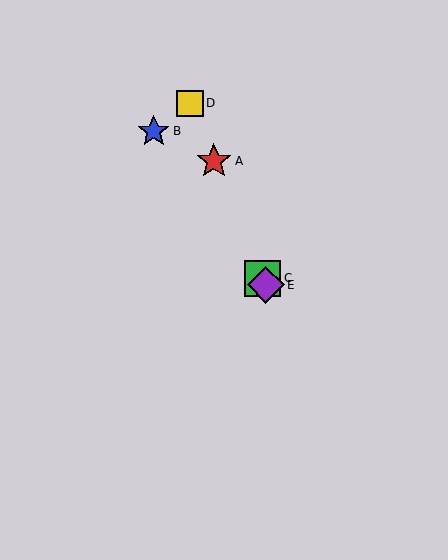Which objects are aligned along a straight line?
Objects A, C, D, E are aligned along a straight line.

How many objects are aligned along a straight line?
4 objects (A, C, D, E) are aligned along a straight line.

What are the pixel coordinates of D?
Object D is at (190, 103).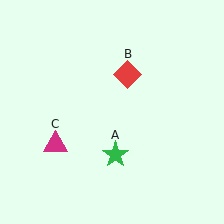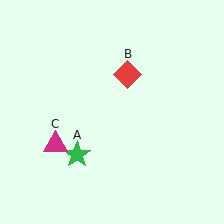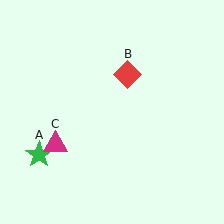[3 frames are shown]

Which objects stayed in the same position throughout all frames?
Red diamond (object B) and magenta triangle (object C) remained stationary.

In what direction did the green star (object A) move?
The green star (object A) moved left.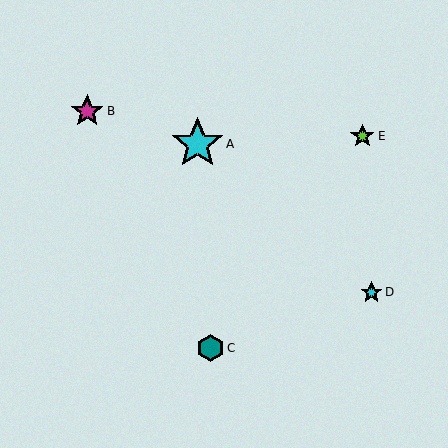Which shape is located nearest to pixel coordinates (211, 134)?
The cyan star (labeled A) at (197, 144) is nearest to that location.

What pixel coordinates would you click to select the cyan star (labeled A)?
Click at (197, 144) to select the cyan star A.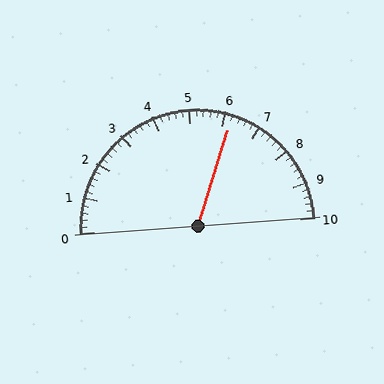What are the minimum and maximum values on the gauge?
The gauge ranges from 0 to 10.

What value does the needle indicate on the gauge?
The needle indicates approximately 6.2.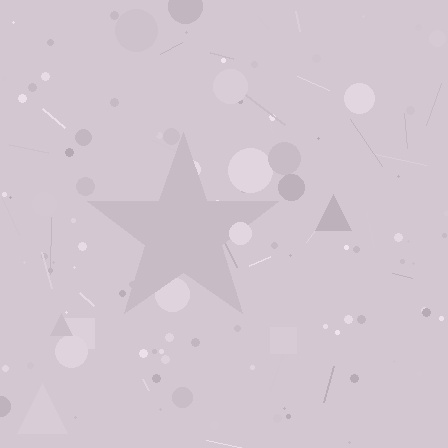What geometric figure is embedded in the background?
A star is embedded in the background.